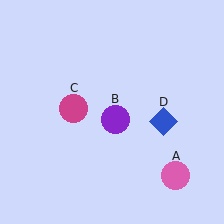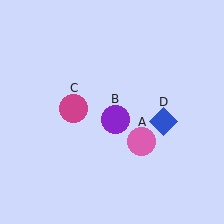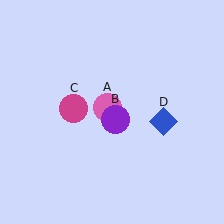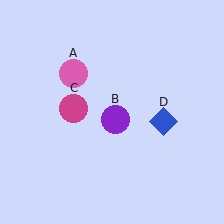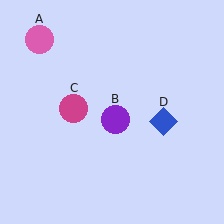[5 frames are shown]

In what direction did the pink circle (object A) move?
The pink circle (object A) moved up and to the left.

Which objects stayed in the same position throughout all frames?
Purple circle (object B) and magenta circle (object C) and blue diamond (object D) remained stationary.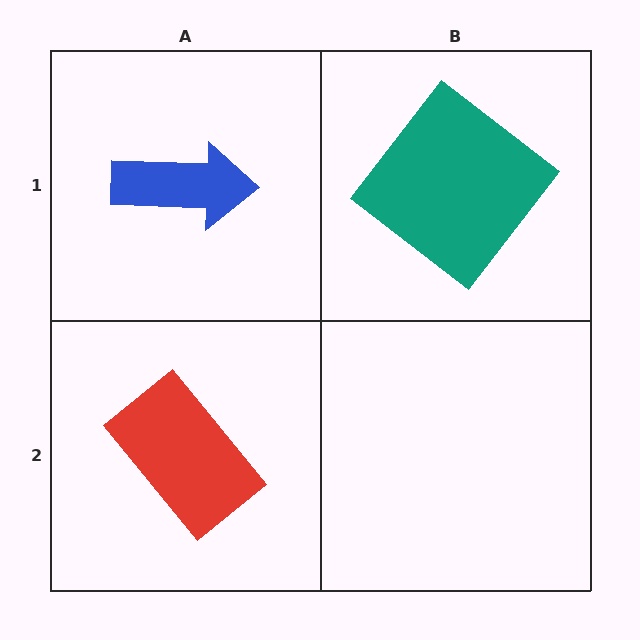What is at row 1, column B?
A teal diamond.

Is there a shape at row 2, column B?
No, that cell is empty.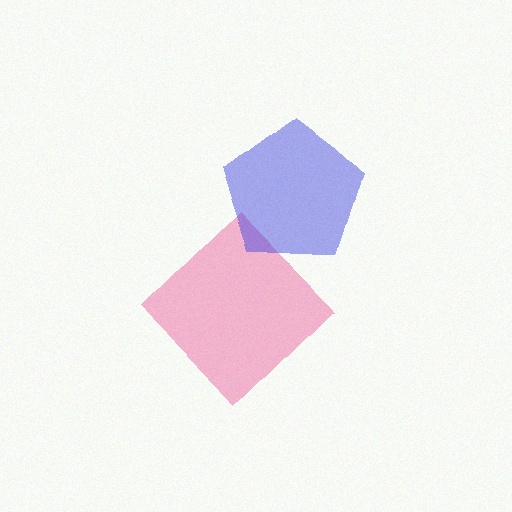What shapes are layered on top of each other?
The layered shapes are: a pink diamond, a blue pentagon.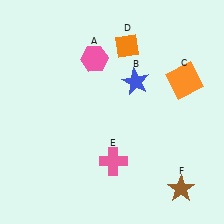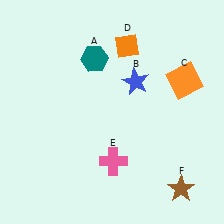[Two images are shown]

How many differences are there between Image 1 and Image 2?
There is 1 difference between the two images.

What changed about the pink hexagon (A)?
In Image 1, A is pink. In Image 2, it changed to teal.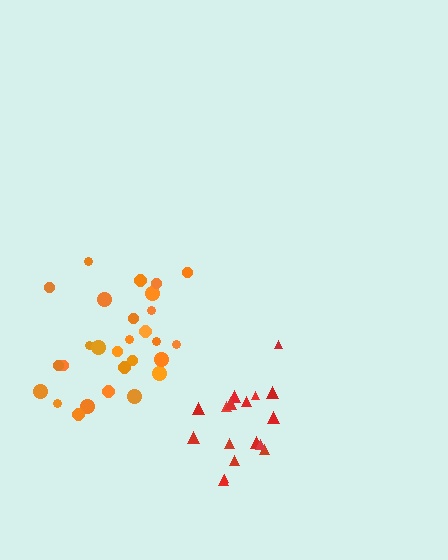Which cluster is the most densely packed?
Red.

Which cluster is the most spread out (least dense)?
Orange.